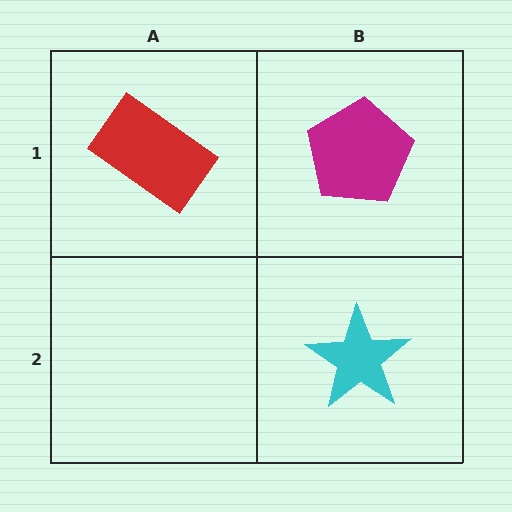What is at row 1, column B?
A magenta pentagon.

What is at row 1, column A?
A red rectangle.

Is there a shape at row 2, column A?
No, that cell is empty.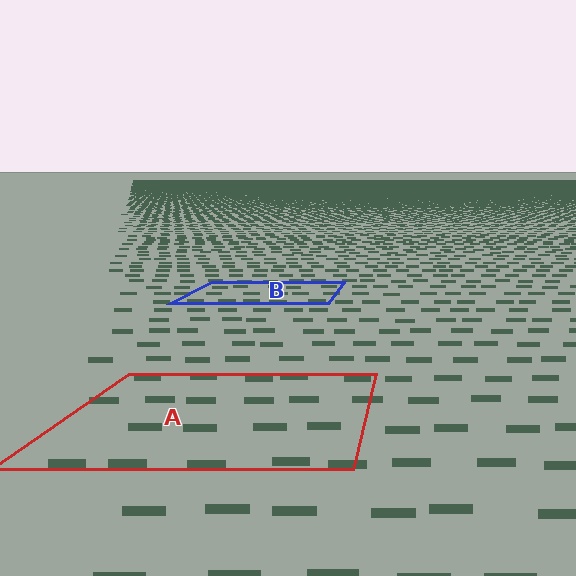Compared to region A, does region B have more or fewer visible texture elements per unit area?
Region B has more texture elements per unit area — they are packed more densely because it is farther away.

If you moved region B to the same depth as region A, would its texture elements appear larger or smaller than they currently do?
They would appear larger. At a closer depth, the same texture elements are projected at a bigger on-screen size.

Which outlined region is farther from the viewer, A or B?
Region B is farther from the viewer — the texture elements inside it appear smaller and more densely packed.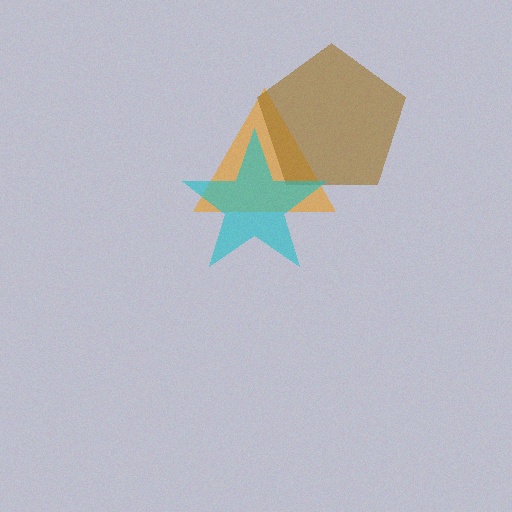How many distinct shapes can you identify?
There are 3 distinct shapes: an orange triangle, a brown pentagon, a cyan star.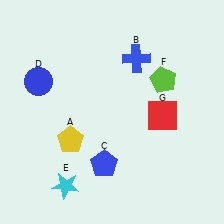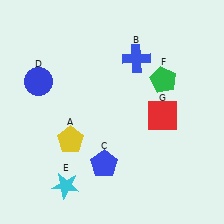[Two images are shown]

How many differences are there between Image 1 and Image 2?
There is 1 difference between the two images.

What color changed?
The pentagon (F) changed from lime in Image 1 to green in Image 2.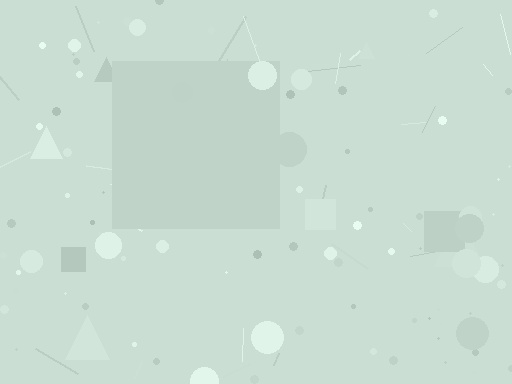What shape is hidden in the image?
A square is hidden in the image.